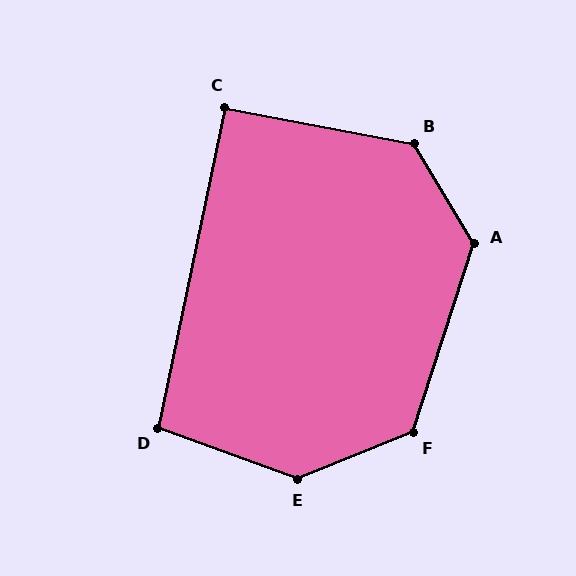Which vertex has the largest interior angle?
E, at approximately 138 degrees.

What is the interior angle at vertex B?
Approximately 132 degrees (obtuse).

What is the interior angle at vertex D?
Approximately 98 degrees (obtuse).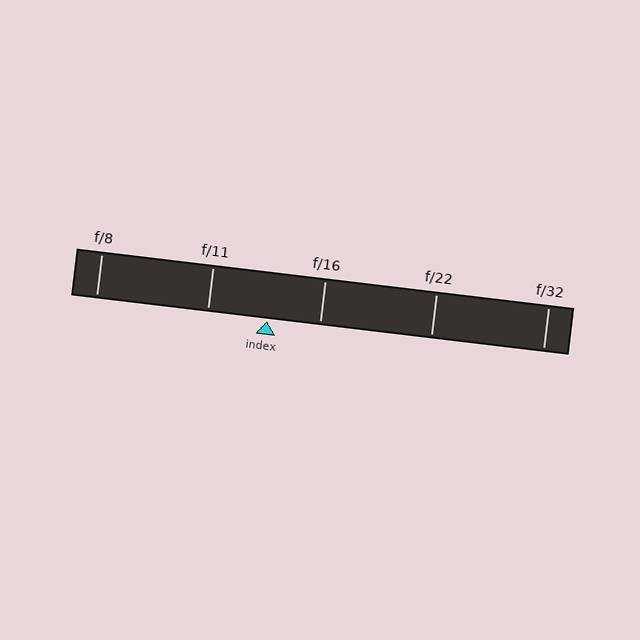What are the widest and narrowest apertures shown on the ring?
The widest aperture shown is f/8 and the narrowest is f/32.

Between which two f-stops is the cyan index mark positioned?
The index mark is between f/11 and f/16.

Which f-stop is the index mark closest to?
The index mark is closest to f/16.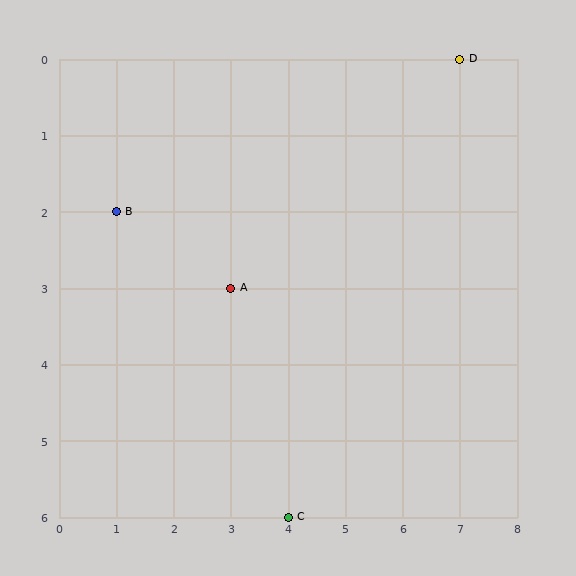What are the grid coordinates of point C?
Point C is at grid coordinates (4, 6).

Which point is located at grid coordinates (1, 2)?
Point B is at (1, 2).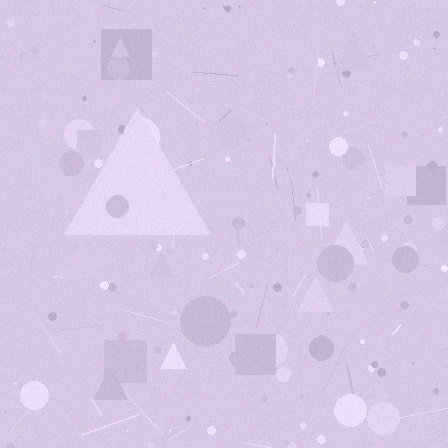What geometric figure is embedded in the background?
A triangle is embedded in the background.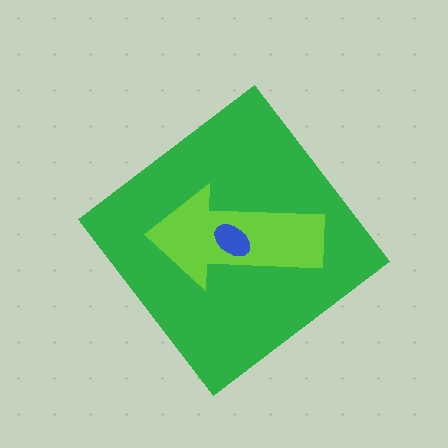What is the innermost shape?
The blue ellipse.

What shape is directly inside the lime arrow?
The blue ellipse.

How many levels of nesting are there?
3.